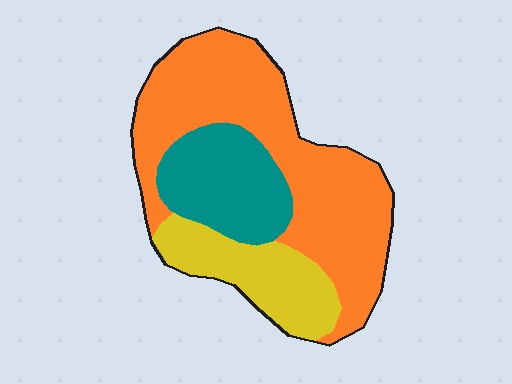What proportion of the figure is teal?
Teal covers around 20% of the figure.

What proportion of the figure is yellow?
Yellow takes up about one fifth (1/5) of the figure.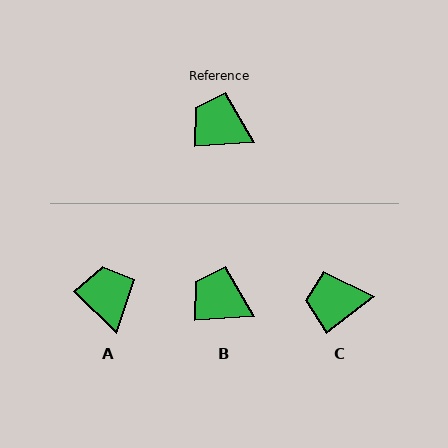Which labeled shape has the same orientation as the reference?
B.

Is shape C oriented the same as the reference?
No, it is off by about 33 degrees.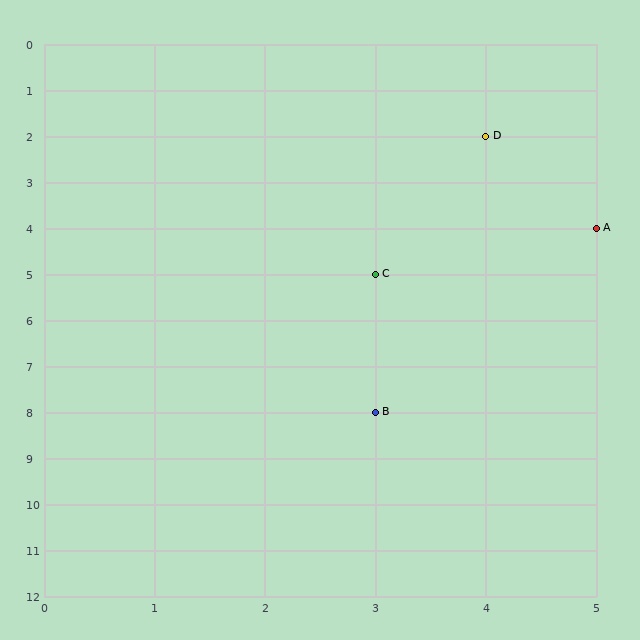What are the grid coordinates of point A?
Point A is at grid coordinates (5, 4).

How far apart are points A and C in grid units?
Points A and C are 2 columns and 1 row apart (about 2.2 grid units diagonally).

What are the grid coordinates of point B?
Point B is at grid coordinates (3, 8).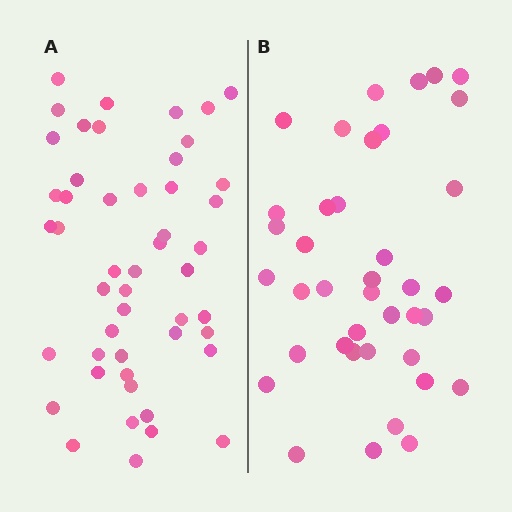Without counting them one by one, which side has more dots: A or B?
Region A (the left region) has more dots.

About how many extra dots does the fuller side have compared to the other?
Region A has roughly 10 or so more dots than region B.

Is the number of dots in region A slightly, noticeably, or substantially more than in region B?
Region A has noticeably more, but not dramatically so. The ratio is roughly 1.3 to 1.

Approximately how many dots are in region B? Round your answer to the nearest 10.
About 40 dots. (The exact count is 39, which rounds to 40.)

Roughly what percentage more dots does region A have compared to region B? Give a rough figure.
About 25% more.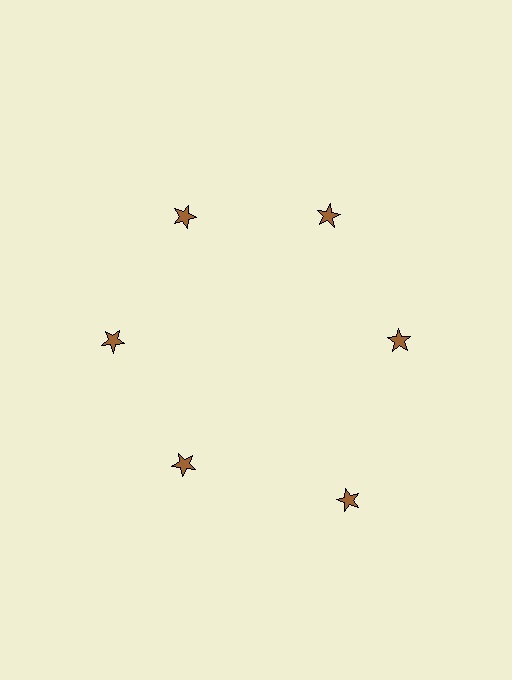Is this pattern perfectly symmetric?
No. The 6 brown stars are arranged in a ring, but one element near the 5 o'clock position is pushed outward from the center, breaking the 6-fold rotational symmetry.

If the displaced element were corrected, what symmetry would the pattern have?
It would have 6-fold rotational symmetry — the pattern would map onto itself every 60 degrees.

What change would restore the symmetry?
The symmetry would be restored by moving it inward, back onto the ring so that all 6 stars sit at equal angles and equal distance from the center.